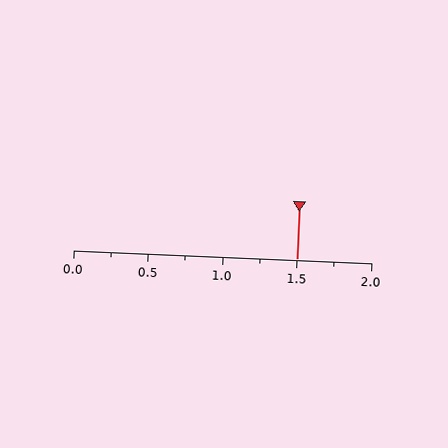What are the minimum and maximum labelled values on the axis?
The axis runs from 0.0 to 2.0.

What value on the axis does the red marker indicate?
The marker indicates approximately 1.5.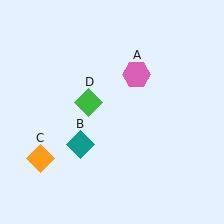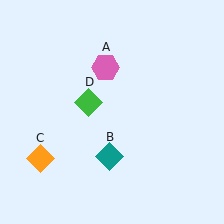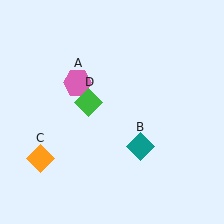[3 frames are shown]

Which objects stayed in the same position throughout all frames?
Orange diamond (object C) and green diamond (object D) remained stationary.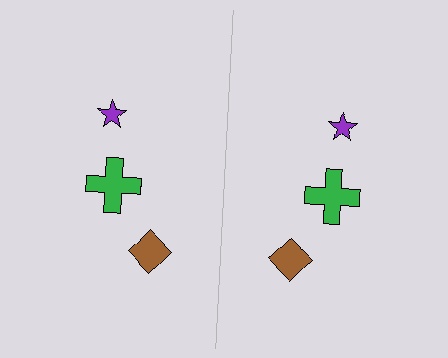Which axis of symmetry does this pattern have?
The pattern has a vertical axis of symmetry running through the center of the image.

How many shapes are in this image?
There are 6 shapes in this image.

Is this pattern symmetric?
Yes, this pattern has bilateral (reflection) symmetry.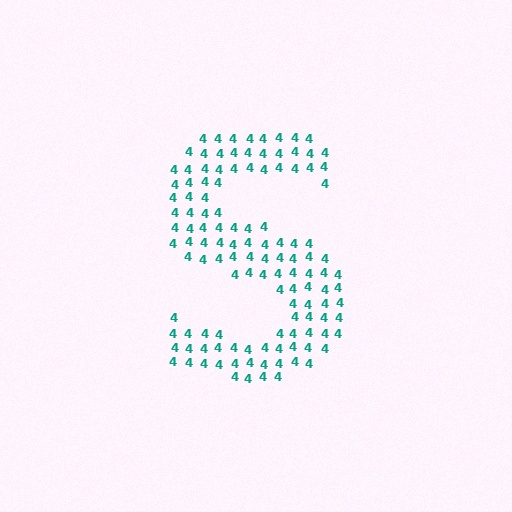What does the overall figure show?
The overall figure shows the letter S.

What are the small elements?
The small elements are digit 4's.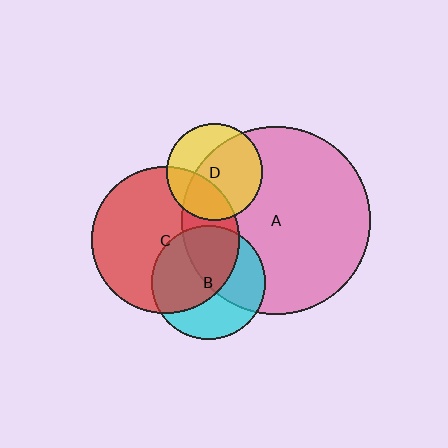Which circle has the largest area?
Circle A (pink).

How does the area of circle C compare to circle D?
Approximately 2.3 times.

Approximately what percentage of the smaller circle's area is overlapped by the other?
Approximately 55%.